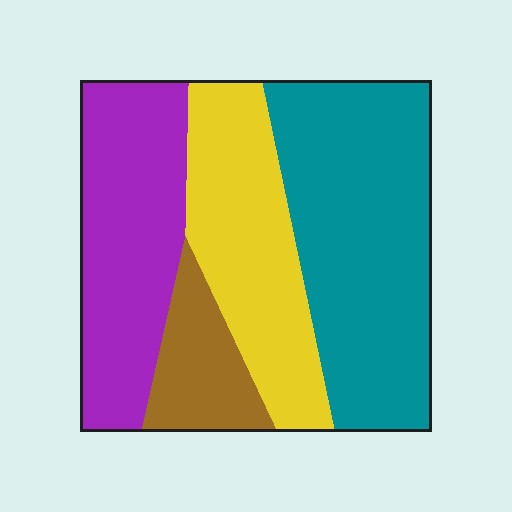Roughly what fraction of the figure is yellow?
Yellow takes up less than a quarter of the figure.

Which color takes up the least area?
Brown, at roughly 10%.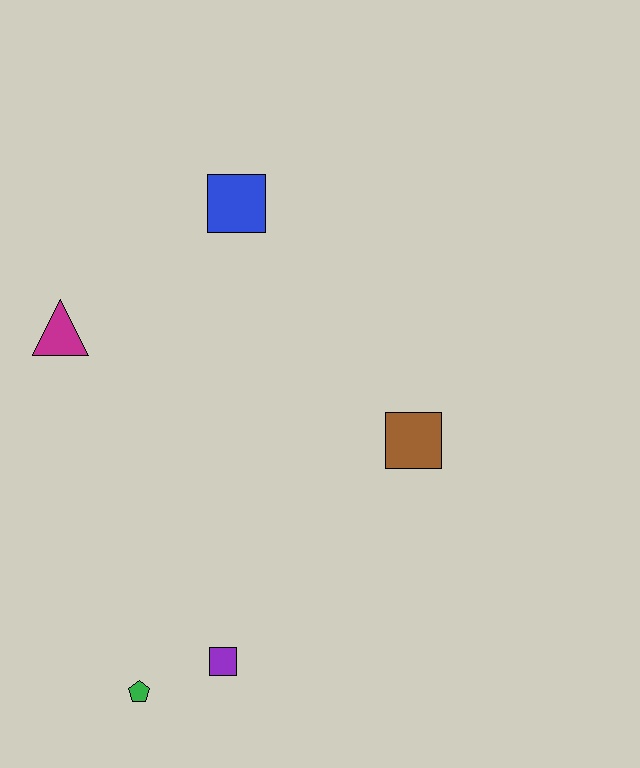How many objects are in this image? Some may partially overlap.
There are 5 objects.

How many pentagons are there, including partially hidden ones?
There is 1 pentagon.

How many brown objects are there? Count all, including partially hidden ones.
There is 1 brown object.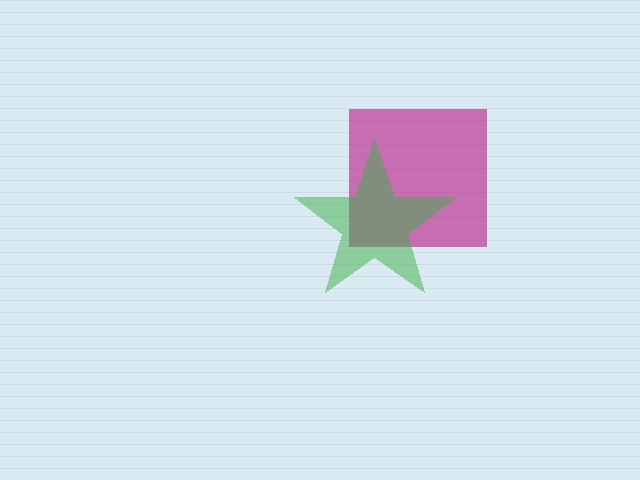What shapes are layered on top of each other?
The layered shapes are: a magenta square, a green star.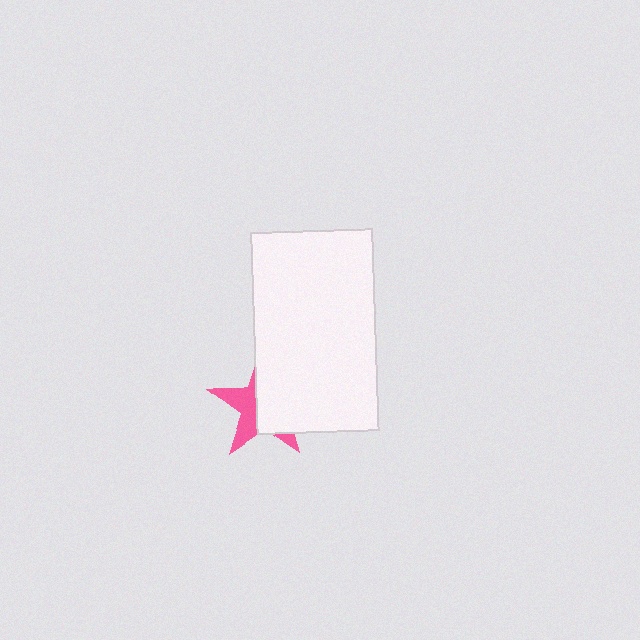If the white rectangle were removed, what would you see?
You would see the complete pink star.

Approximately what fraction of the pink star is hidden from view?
Roughly 59% of the pink star is hidden behind the white rectangle.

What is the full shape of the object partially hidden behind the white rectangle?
The partially hidden object is a pink star.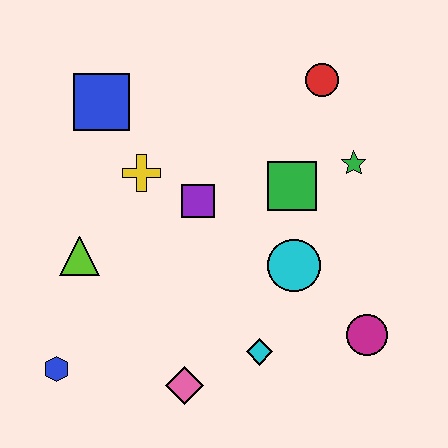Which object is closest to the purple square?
The yellow cross is closest to the purple square.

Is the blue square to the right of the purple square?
No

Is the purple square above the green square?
No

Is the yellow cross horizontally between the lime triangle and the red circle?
Yes